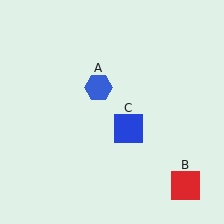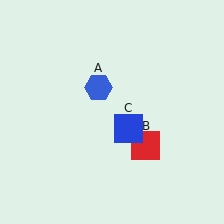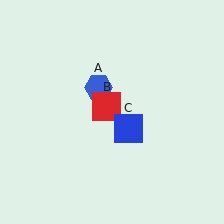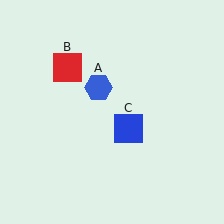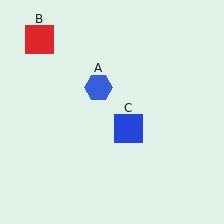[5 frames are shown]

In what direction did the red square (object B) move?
The red square (object B) moved up and to the left.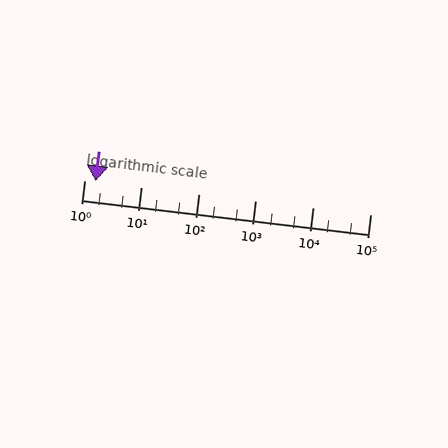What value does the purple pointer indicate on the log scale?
The pointer indicates approximately 1.6.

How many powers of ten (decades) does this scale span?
The scale spans 5 decades, from 1 to 100000.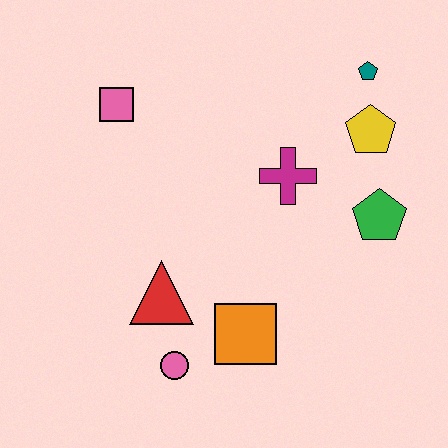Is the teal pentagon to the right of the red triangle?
Yes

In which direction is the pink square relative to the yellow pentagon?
The pink square is to the left of the yellow pentagon.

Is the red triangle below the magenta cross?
Yes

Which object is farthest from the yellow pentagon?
The pink circle is farthest from the yellow pentagon.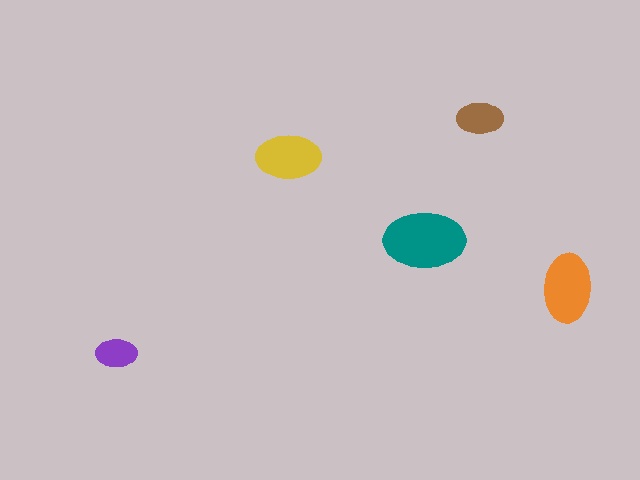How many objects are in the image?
There are 5 objects in the image.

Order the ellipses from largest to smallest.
the teal one, the orange one, the yellow one, the brown one, the purple one.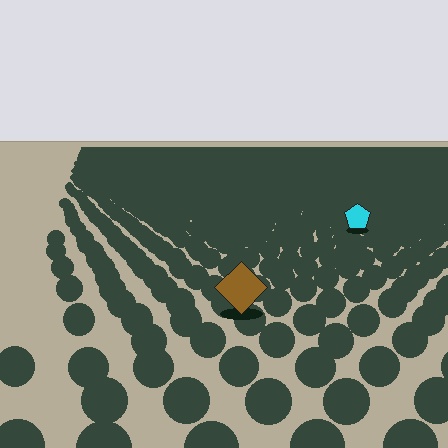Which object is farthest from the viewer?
The cyan pentagon is farthest from the viewer. It appears smaller and the ground texture around it is denser.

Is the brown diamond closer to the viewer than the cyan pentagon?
Yes. The brown diamond is closer — you can tell from the texture gradient: the ground texture is coarser near it.